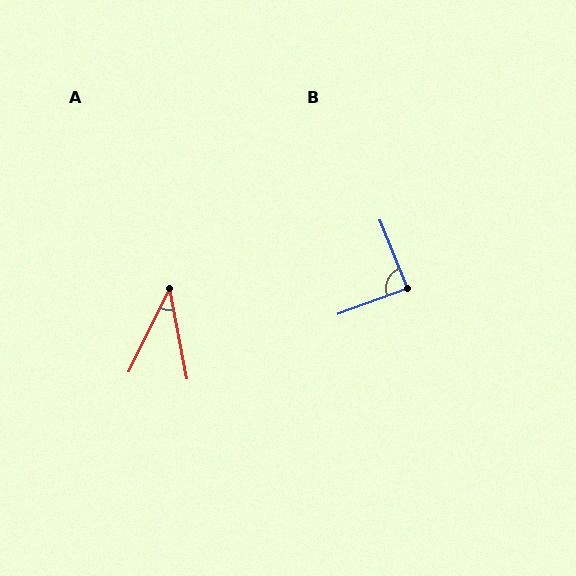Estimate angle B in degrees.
Approximately 88 degrees.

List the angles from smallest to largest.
A (37°), B (88°).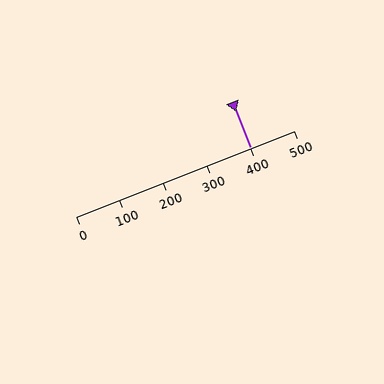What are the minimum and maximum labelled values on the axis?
The axis runs from 0 to 500.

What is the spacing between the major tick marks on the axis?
The major ticks are spaced 100 apart.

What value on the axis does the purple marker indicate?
The marker indicates approximately 400.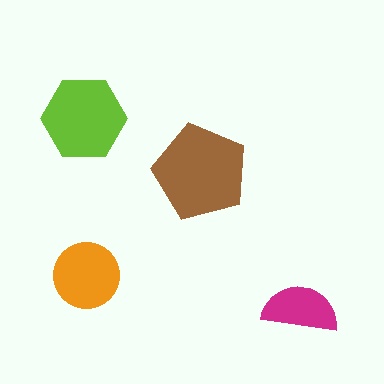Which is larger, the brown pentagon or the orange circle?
The brown pentagon.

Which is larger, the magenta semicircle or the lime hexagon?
The lime hexagon.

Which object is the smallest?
The magenta semicircle.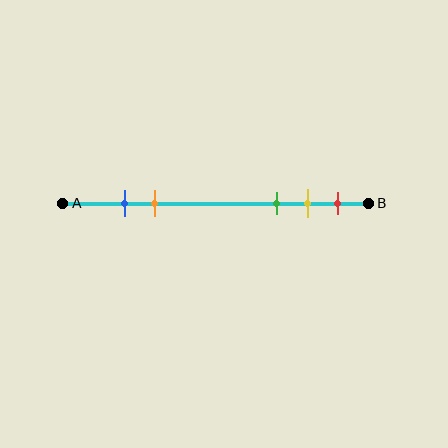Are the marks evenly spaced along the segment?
No, the marks are not evenly spaced.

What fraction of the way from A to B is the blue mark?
The blue mark is approximately 20% (0.2) of the way from A to B.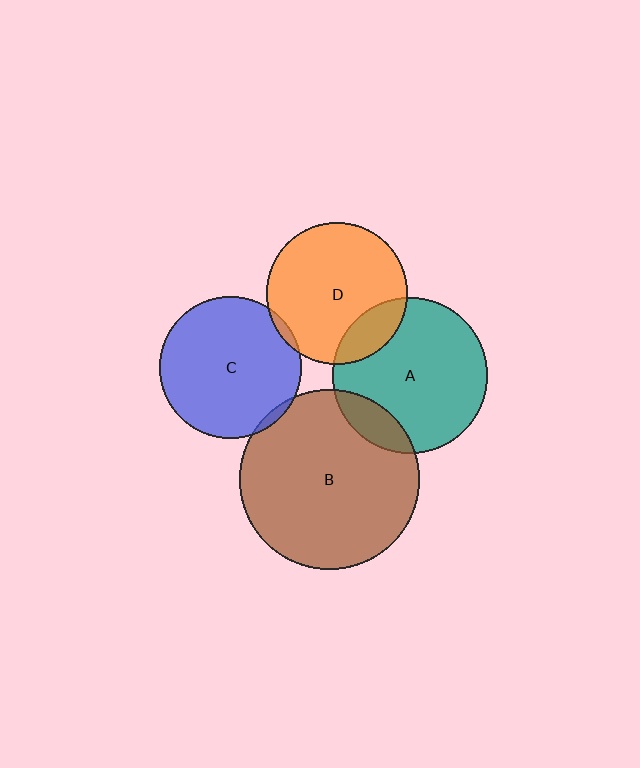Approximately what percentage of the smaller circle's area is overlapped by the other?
Approximately 5%.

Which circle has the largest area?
Circle B (brown).